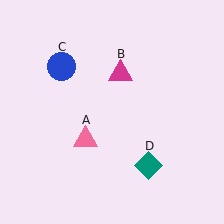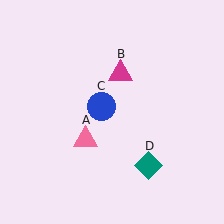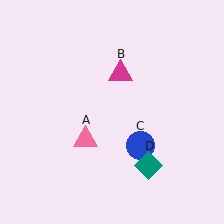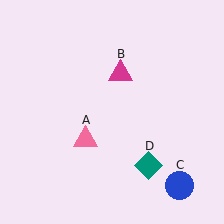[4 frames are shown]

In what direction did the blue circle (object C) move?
The blue circle (object C) moved down and to the right.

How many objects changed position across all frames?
1 object changed position: blue circle (object C).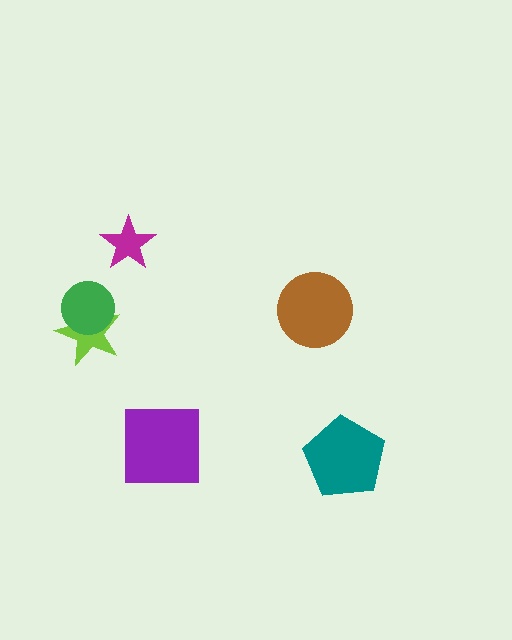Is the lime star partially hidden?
Yes, it is partially covered by another shape.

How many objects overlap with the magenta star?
0 objects overlap with the magenta star.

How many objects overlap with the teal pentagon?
0 objects overlap with the teal pentagon.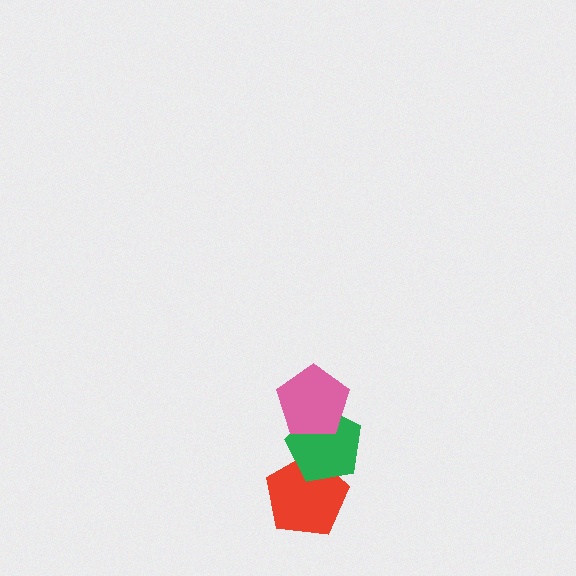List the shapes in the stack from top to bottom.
From top to bottom: the pink pentagon, the green pentagon, the red pentagon.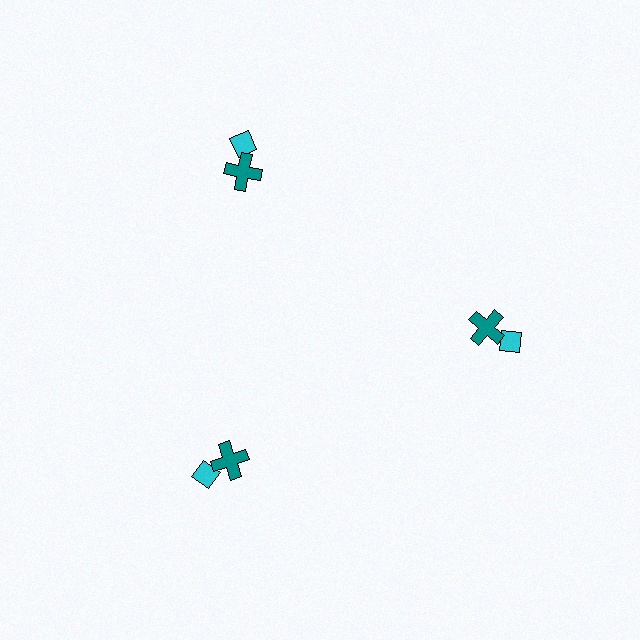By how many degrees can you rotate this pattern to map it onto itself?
The pattern maps onto itself every 120 degrees of rotation.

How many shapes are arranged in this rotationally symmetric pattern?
There are 6 shapes, arranged in 3 groups of 2.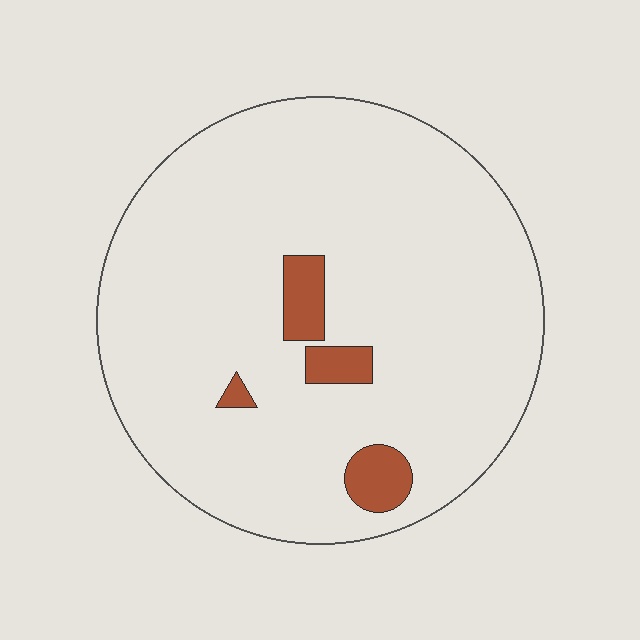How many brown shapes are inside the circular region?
4.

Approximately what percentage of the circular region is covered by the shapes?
Approximately 5%.